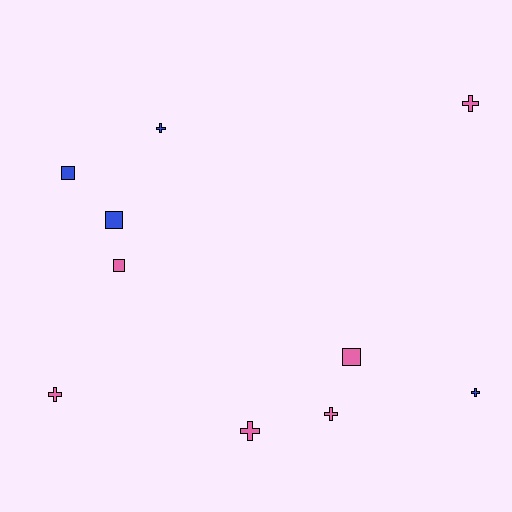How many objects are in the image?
There are 10 objects.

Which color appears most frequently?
Pink, with 6 objects.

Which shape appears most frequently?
Cross, with 6 objects.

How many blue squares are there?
There are 2 blue squares.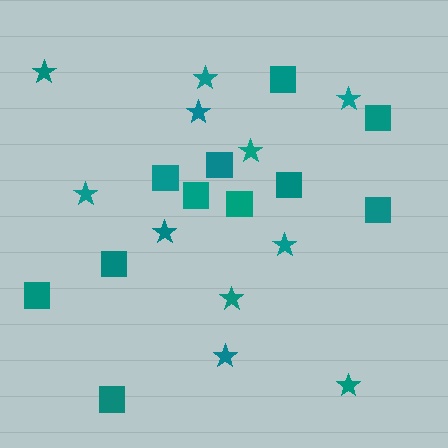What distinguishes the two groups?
There are 2 groups: one group of stars (11) and one group of squares (11).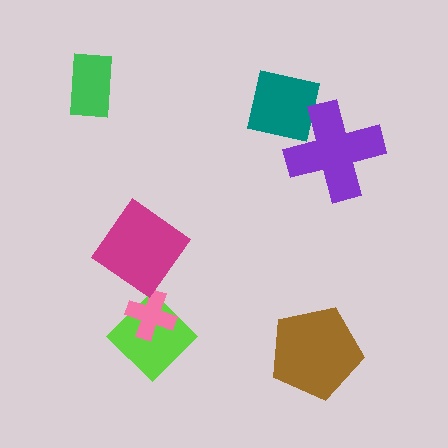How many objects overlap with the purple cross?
1 object overlaps with the purple cross.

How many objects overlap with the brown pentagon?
0 objects overlap with the brown pentagon.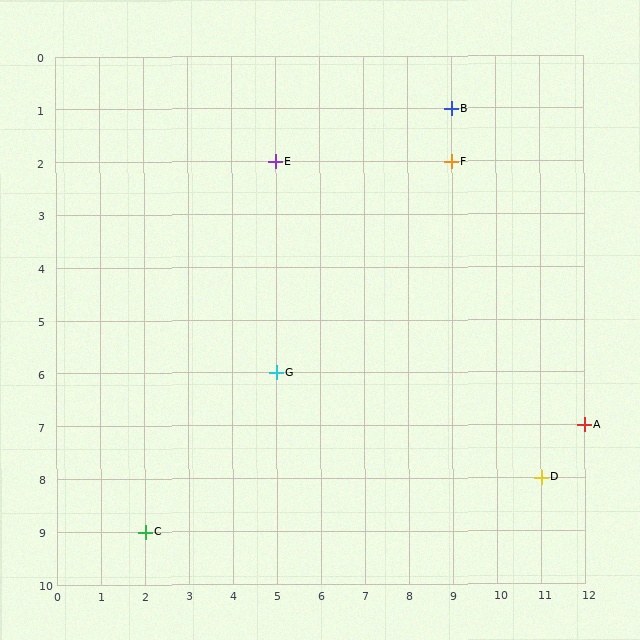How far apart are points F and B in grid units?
Points F and B are 1 row apart.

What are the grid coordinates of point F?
Point F is at grid coordinates (9, 2).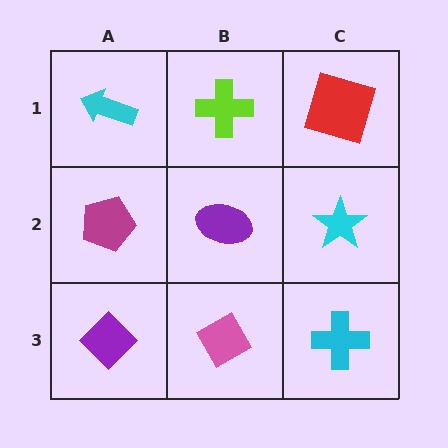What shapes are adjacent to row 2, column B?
A lime cross (row 1, column B), a pink diamond (row 3, column B), a magenta pentagon (row 2, column A), a cyan star (row 2, column C).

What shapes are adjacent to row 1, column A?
A magenta pentagon (row 2, column A), a lime cross (row 1, column B).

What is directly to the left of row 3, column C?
A pink diamond.